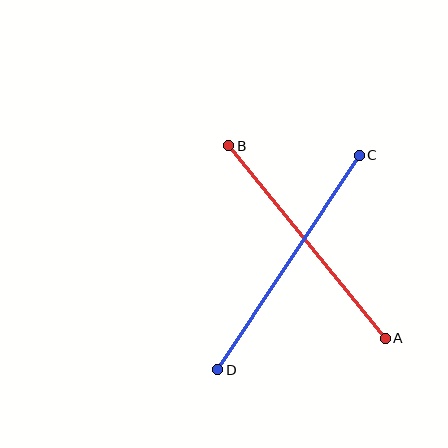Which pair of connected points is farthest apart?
Points C and D are farthest apart.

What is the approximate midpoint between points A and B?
The midpoint is at approximately (307, 242) pixels.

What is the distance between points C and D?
The distance is approximately 257 pixels.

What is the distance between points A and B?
The distance is approximately 248 pixels.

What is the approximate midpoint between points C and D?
The midpoint is at approximately (288, 262) pixels.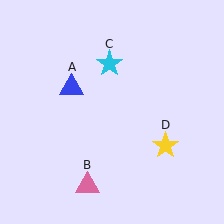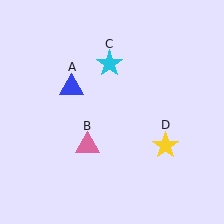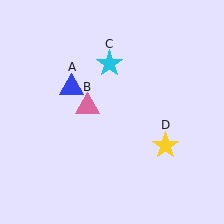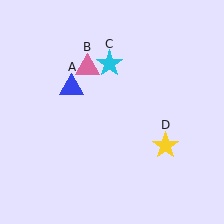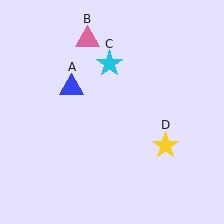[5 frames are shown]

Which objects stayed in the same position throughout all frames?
Blue triangle (object A) and cyan star (object C) and yellow star (object D) remained stationary.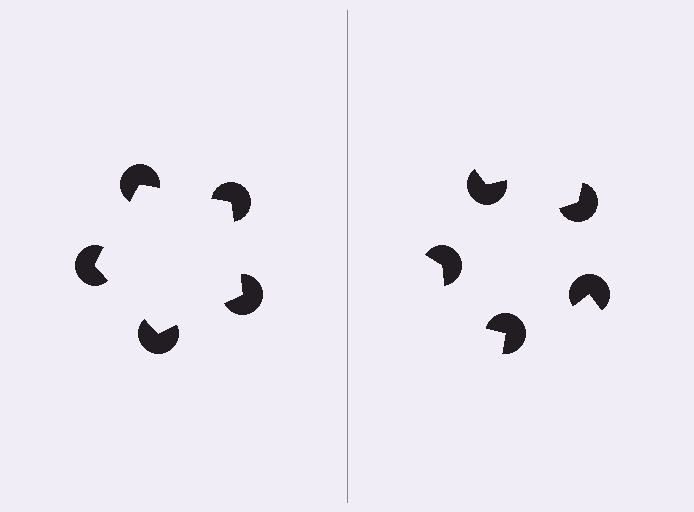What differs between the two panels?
The pac-man discs are positioned identically on both sides; only the wedge orientations differ. On the left they align to a pentagon; on the right they are misaligned.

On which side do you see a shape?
An illusory pentagon appears on the left side. On the right side the wedge cuts are rotated, so no coherent shape forms.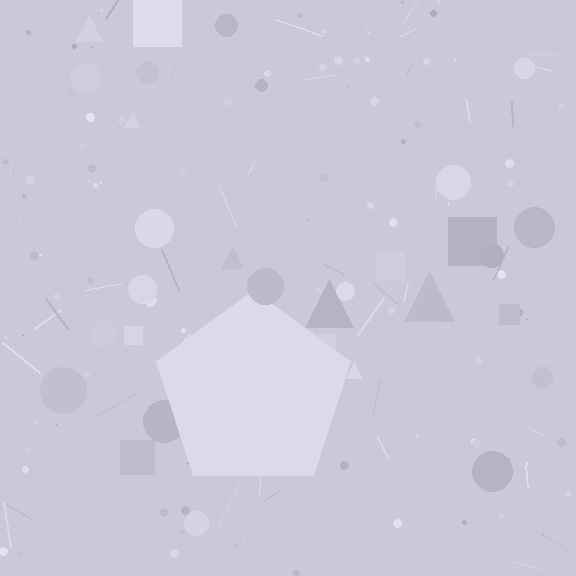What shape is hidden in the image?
A pentagon is hidden in the image.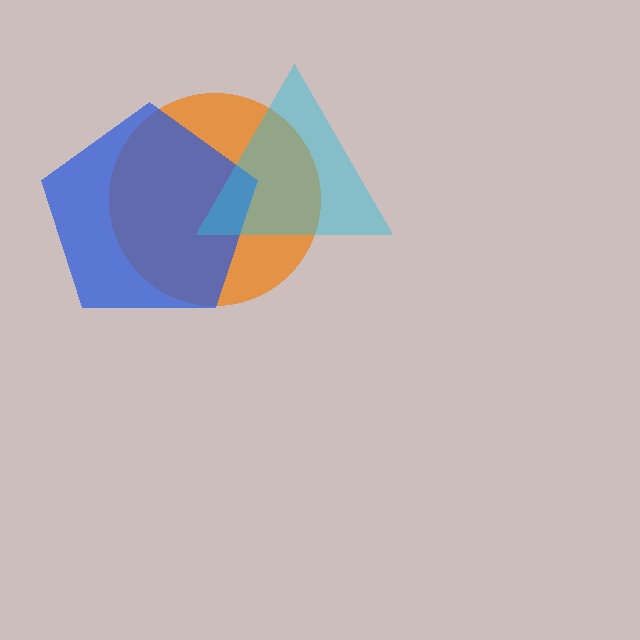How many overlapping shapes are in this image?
There are 3 overlapping shapes in the image.